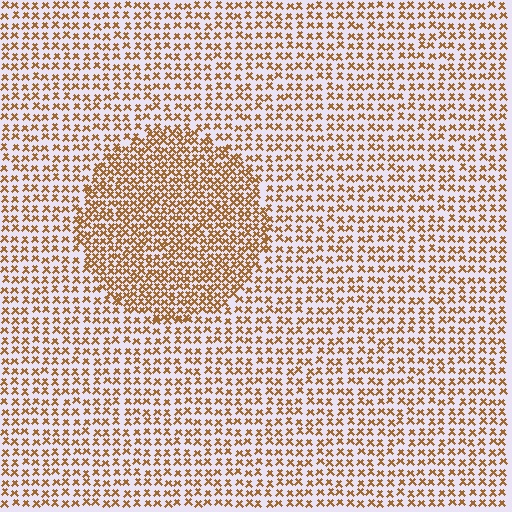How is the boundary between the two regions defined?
The boundary is defined by a change in element density (approximately 1.8x ratio). All elements are the same color, size, and shape.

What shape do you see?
I see a circle.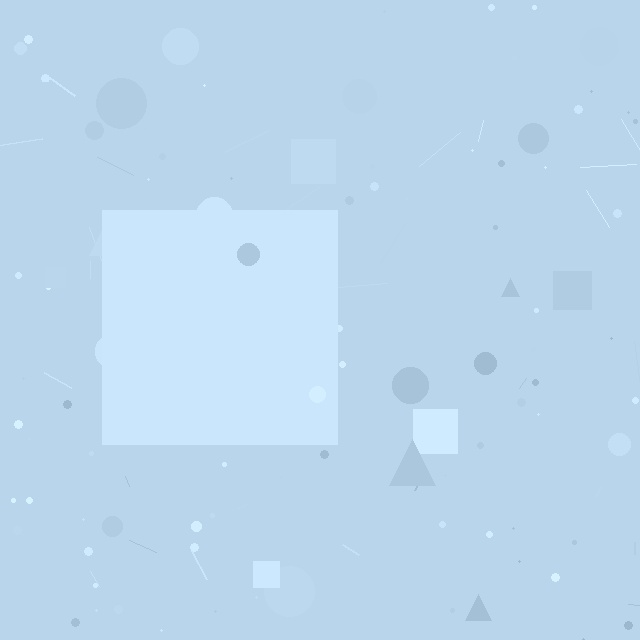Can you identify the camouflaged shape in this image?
The camouflaged shape is a square.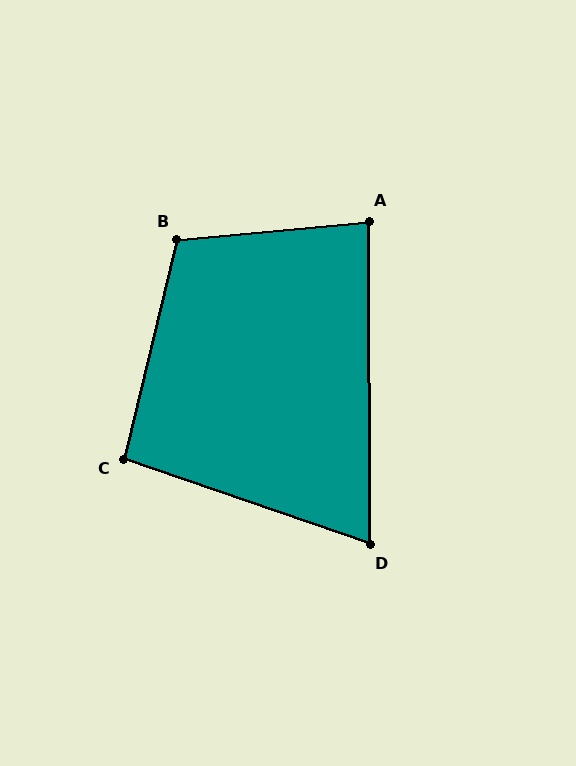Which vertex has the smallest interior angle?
D, at approximately 71 degrees.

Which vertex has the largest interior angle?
B, at approximately 109 degrees.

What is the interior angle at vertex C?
Approximately 95 degrees (obtuse).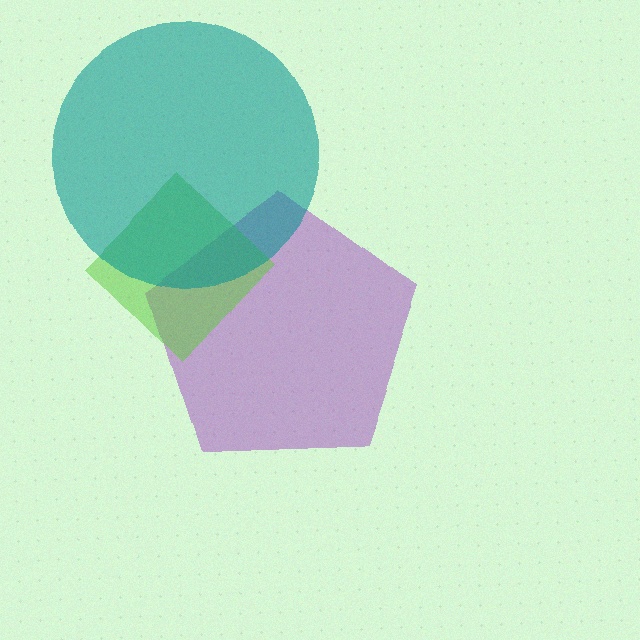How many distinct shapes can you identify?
There are 3 distinct shapes: a purple pentagon, a lime diamond, a teal circle.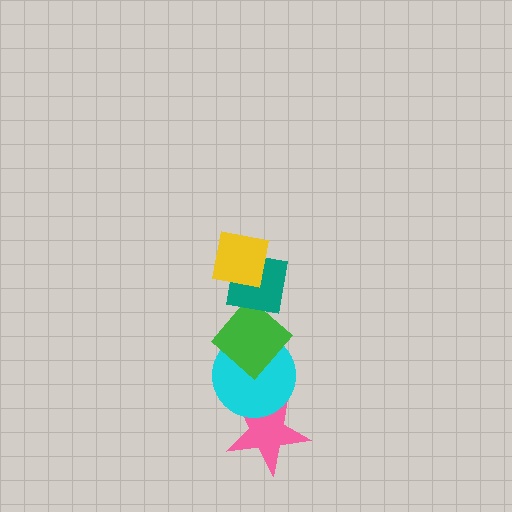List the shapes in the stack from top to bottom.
From top to bottom: the yellow square, the teal square, the green diamond, the cyan circle, the pink star.